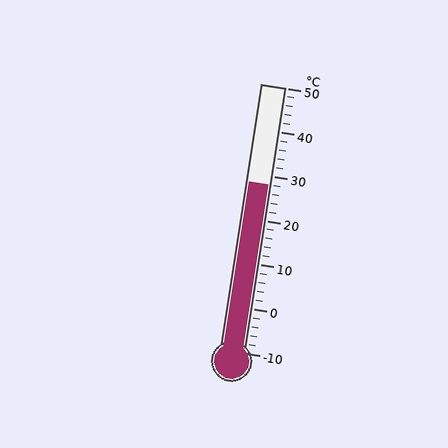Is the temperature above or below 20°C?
The temperature is above 20°C.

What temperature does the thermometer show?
The thermometer shows approximately 28°C.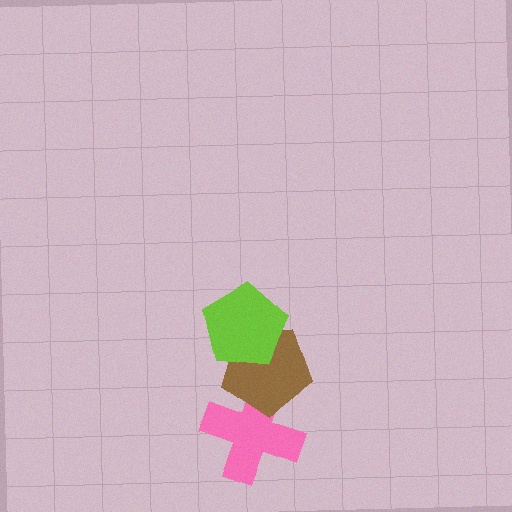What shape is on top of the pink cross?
The brown pentagon is on top of the pink cross.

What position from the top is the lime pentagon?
The lime pentagon is 1st from the top.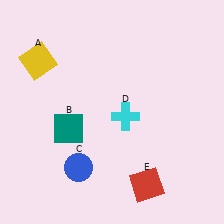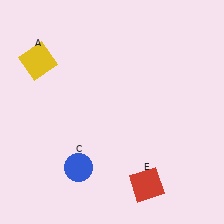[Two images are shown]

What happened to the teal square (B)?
The teal square (B) was removed in Image 2. It was in the bottom-left area of Image 1.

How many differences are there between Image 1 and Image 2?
There are 2 differences between the two images.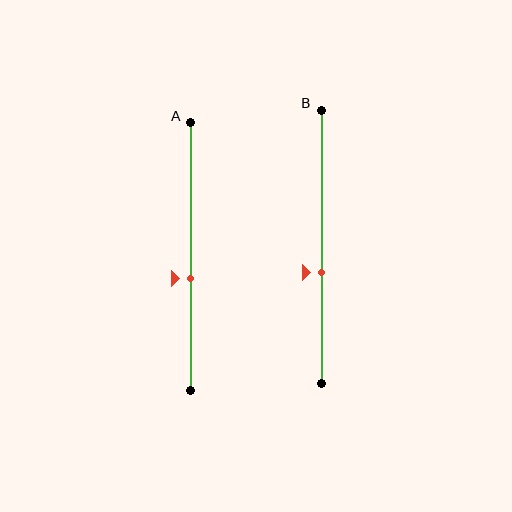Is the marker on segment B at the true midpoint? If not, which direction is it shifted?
No, the marker on segment B is shifted downward by about 9% of the segment length.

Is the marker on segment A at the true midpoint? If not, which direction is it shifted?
No, the marker on segment A is shifted downward by about 8% of the segment length.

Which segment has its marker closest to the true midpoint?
Segment A has its marker closest to the true midpoint.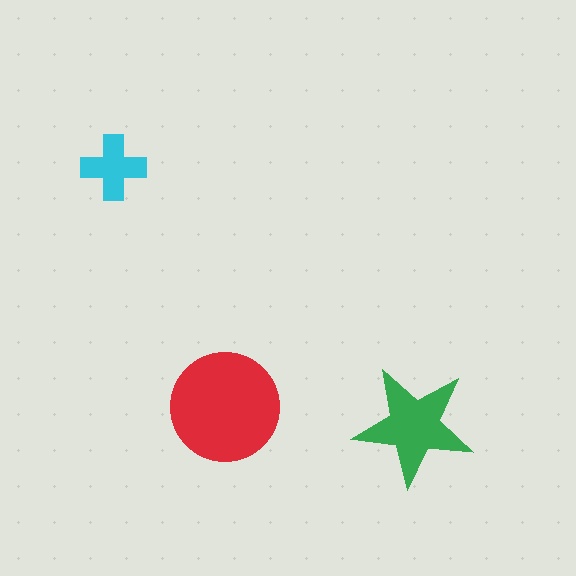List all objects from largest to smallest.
The red circle, the green star, the cyan cross.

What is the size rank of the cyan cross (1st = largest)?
3rd.